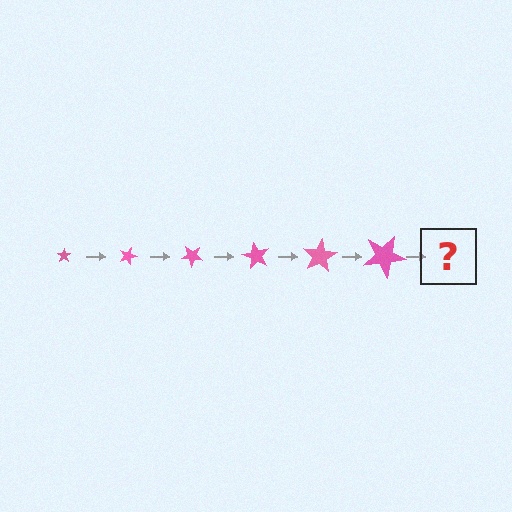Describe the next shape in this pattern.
It should be a star, larger than the previous one and rotated 120 degrees from the start.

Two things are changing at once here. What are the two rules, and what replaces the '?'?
The two rules are that the star grows larger each step and it rotates 20 degrees each step. The '?' should be a star, larger than the previous one and rotated 120 degrees from the start.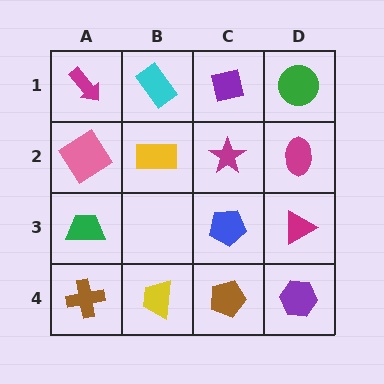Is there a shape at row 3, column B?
No, that cell is empty.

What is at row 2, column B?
A yellow rectangle.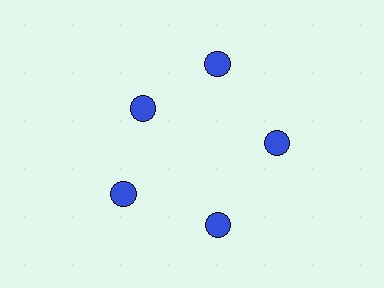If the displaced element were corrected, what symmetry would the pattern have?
It would have 5-fold rotational symmetry — the pattern would map onto itself every 72 degrees.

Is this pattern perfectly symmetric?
No. The 5 blue circles are arranged in a ring, but one element near the 10 o'clock position is pulled inward toward the center, breaking the 5-fold rotational symmetry.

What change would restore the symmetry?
The symmetry would be restored by moving it outward, back onto the ring so that all 5 circles sit at equal angles and equal distance from the center.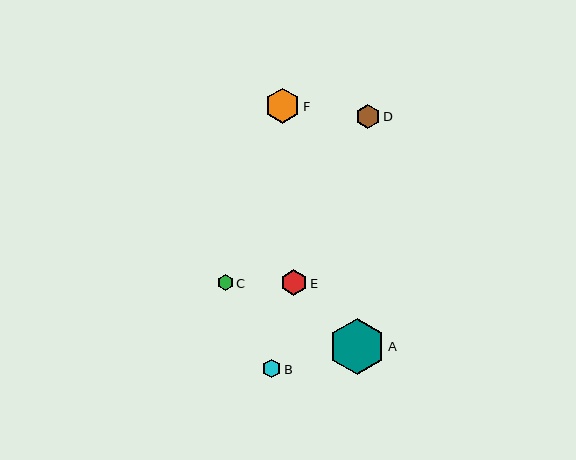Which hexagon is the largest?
Hexagon A is the largest with a size of approximately 56 pixels.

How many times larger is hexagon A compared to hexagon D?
Hexagon A is approximately 2.3 times the size of hexagon D.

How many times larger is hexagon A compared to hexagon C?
Hexagon A is approximately 3.5 times the size of hexagon C.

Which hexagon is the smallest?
Hexagon C is the smallest with a size of approximately 16 pixels.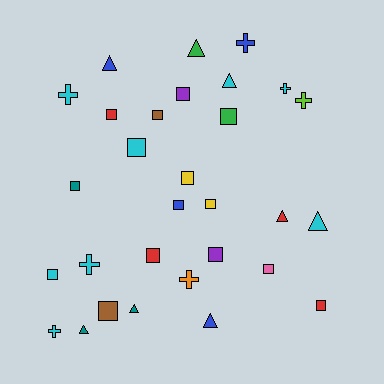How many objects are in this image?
There are 30 objects.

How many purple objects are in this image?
There are 2 purple objects.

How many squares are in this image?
There are 15 squares.